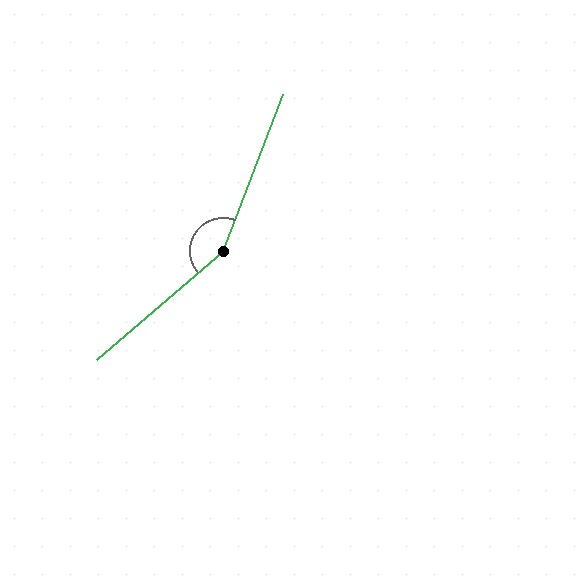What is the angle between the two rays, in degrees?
Approximately 152 degrees.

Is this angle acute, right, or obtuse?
It is obtuse.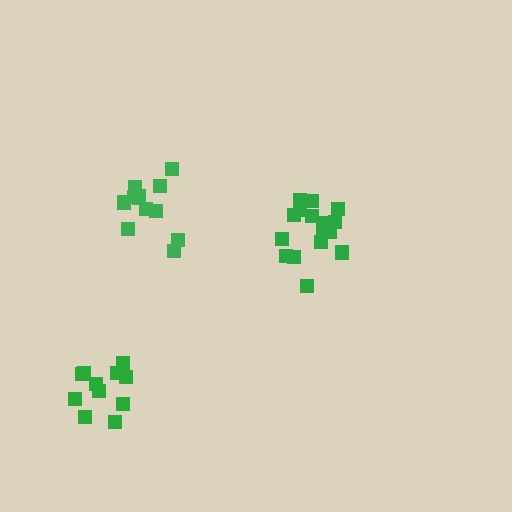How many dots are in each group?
Group 1: 12 dots, Group 2: 16 dots, Group 3: 11 dots (39 total).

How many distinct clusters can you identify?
There are 3 distinct clusters.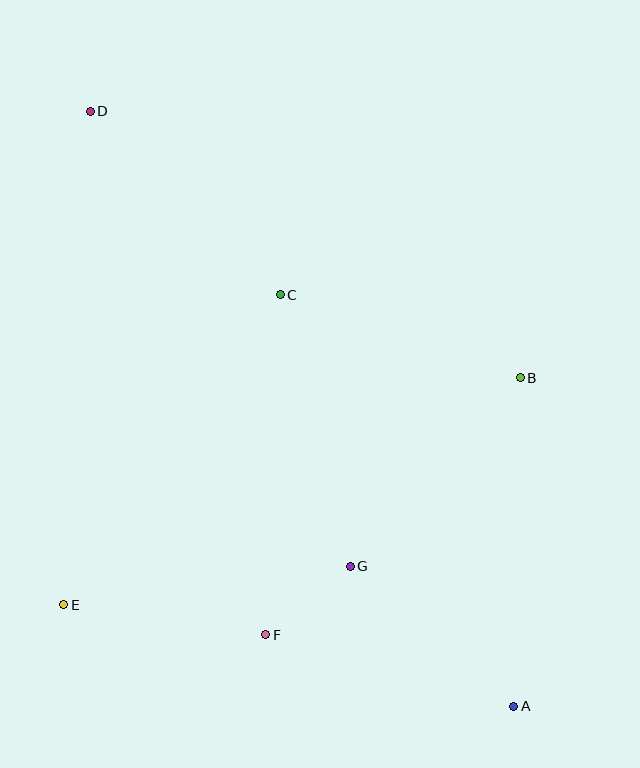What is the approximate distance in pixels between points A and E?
The distance between A and E is approximately 461 pixels.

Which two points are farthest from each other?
Points A and D are farthest from each other.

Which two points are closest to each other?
Points F and G are closest to each other.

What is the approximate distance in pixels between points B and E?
The distance between B and E is approximately 510 pixels.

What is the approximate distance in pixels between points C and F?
The distance between C and F is approximately 340 pixels.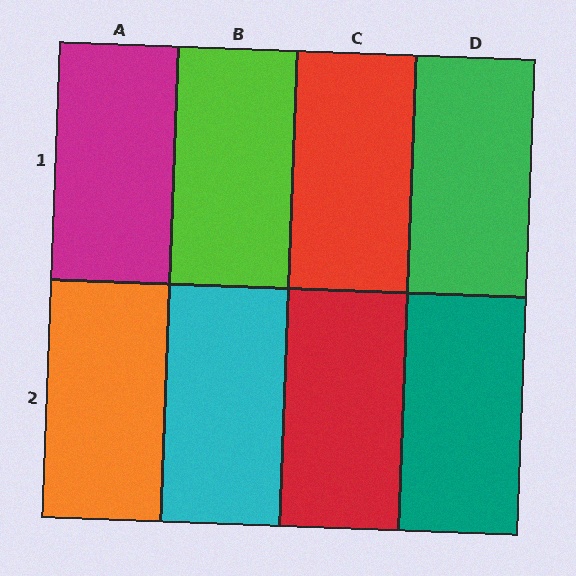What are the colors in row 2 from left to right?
Orange, cyan, red, teal.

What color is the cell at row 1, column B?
Lime.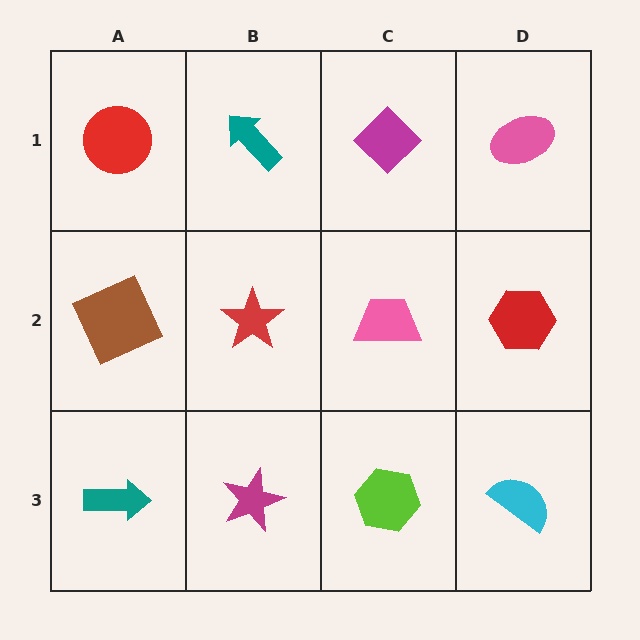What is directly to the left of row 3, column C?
A magenta star.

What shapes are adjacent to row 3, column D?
A red hexagon (row 2, column D), a lime hexagon (row 3, column C).